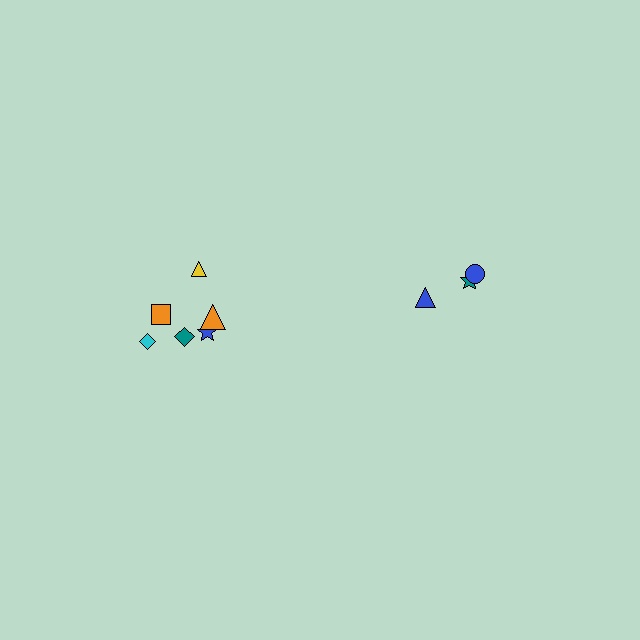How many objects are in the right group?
There are 3 objects.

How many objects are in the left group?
There are 6 objects.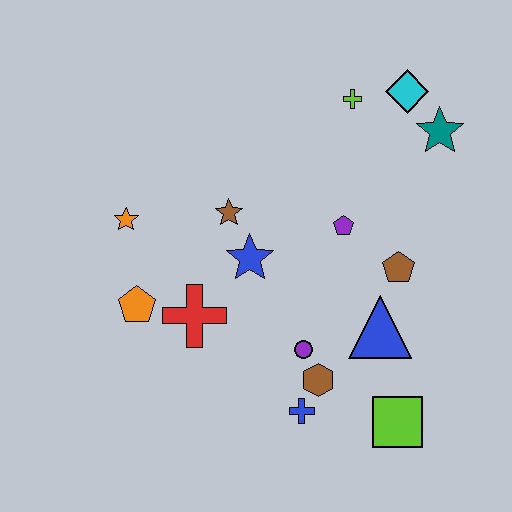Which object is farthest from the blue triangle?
The orange star is farthest from the blue triangle.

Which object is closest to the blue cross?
The brown hexagon is closest to the blue cross.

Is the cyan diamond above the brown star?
Yes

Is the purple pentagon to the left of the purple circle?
No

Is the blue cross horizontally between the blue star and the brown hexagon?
Yes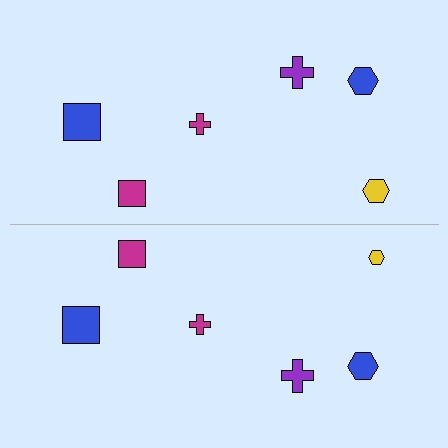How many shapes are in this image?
There are 12 shapes in this image.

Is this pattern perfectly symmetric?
No, the pattern is not perfectly symmetric. The yellow hexagon on the bottom side has a different size than its mirror counterpart.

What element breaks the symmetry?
The yellow hexagon on the bottom side has a different size than its mirror counterpart.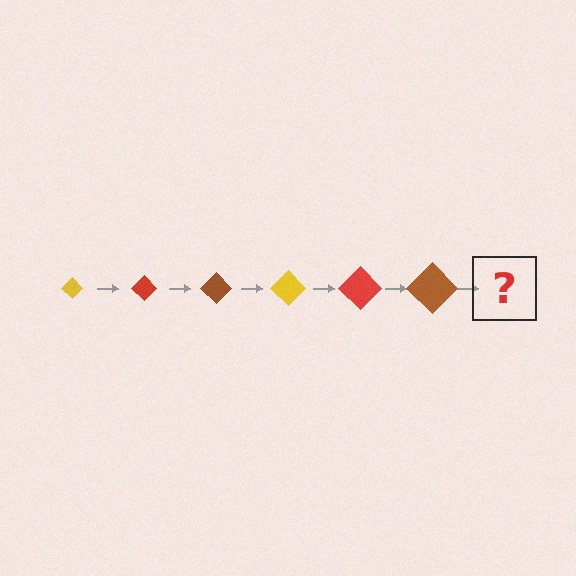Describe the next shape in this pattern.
It should be a yellow diamond, larger than the previous one.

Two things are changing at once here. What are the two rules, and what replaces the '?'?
The two rules are that the diamond grows larger each step and the color cycles through yellow, red, and brown. The '?' should be a yellow diamond, larger than the previous one.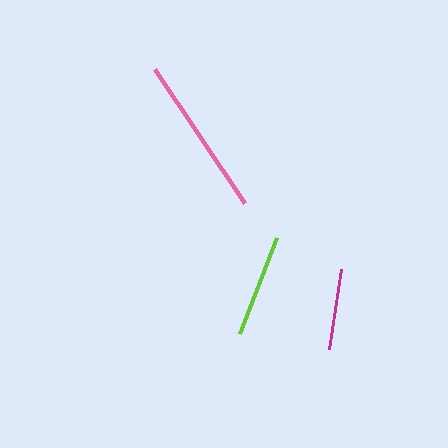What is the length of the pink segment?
The pink segment is approximately 161 pixels long.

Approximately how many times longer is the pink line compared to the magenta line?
The pink line is approximately 2.0 times the length of the magenta line.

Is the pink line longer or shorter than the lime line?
The pink line is longer than the lime line.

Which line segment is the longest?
The pink line is the longest at approximately 161 pixels.